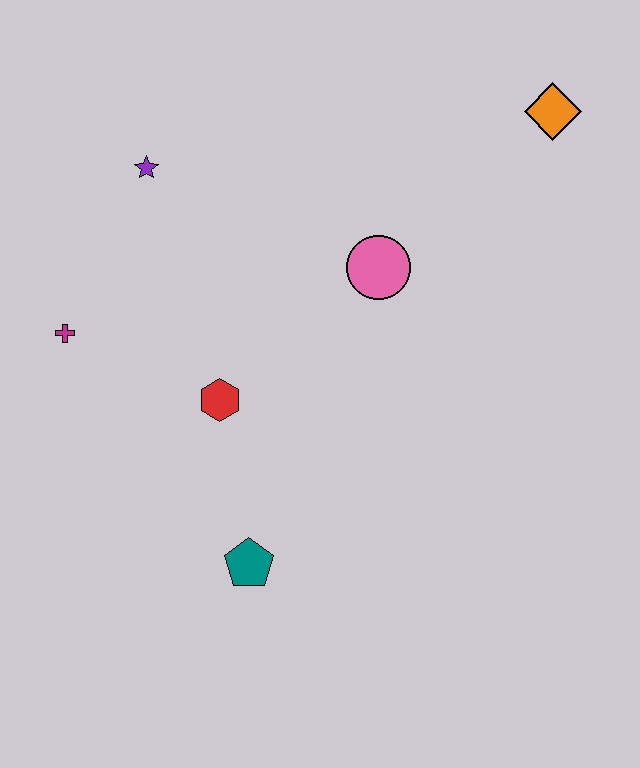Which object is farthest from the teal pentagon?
The orange diamond is farthest from the teal pentagon.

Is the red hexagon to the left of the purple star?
No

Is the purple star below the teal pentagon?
No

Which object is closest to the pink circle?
The red hexagon is closest to the pink circle.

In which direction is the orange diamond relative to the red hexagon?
The orange diamond is to the right of the red hexagon.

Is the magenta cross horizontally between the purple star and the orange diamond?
No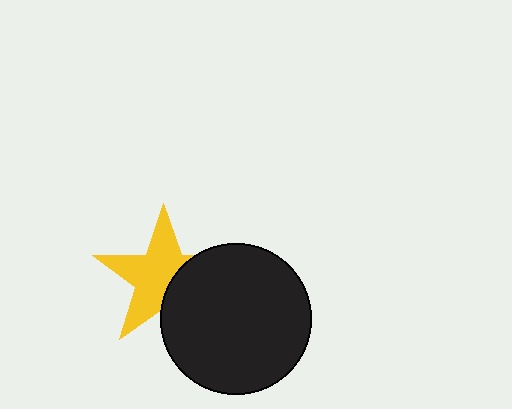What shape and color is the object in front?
The object in front is a black circle.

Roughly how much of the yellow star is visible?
About half of it is visible (roughly 64%).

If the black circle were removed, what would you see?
You would see the complete yellow star.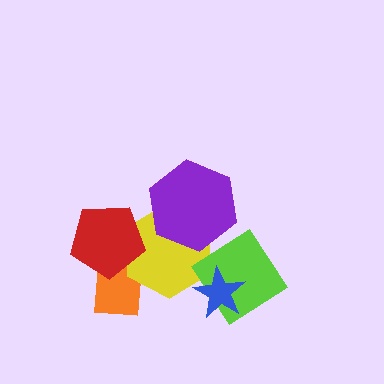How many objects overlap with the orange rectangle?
2 objects overlap with the orange rectangle.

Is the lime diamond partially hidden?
Yes, it is partially covered by another shape.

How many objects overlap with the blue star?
2 objects overlap with the blue star.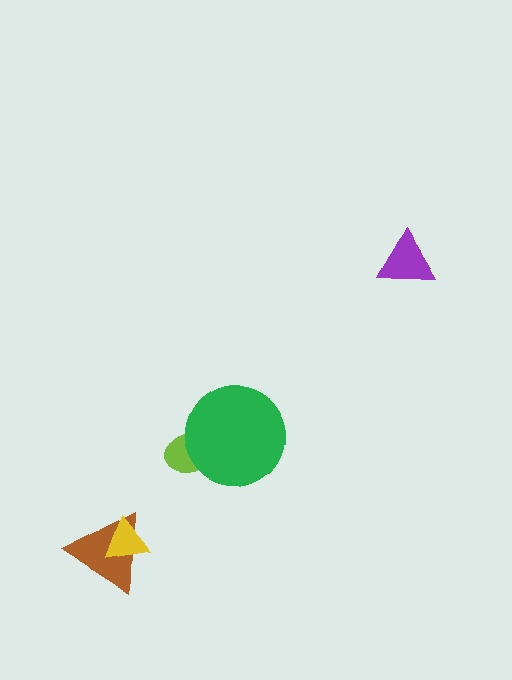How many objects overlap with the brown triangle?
1 object overlaps with the brown triangle.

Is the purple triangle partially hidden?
No, no other shape covers it.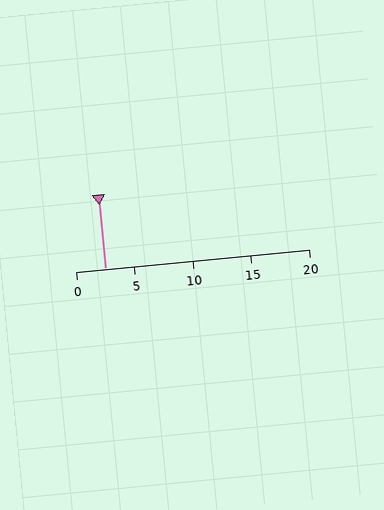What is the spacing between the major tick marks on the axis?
The major ticks are spaced 5 apart.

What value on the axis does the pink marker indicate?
The marker indicates approximately 2.5.